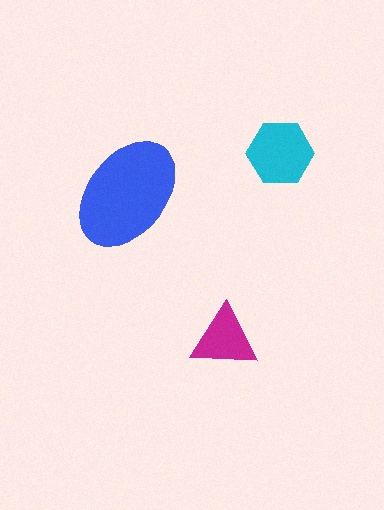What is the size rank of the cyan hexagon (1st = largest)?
2nd.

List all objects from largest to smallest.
The blue ellipse, the cyan hexagon, the magenta triangle.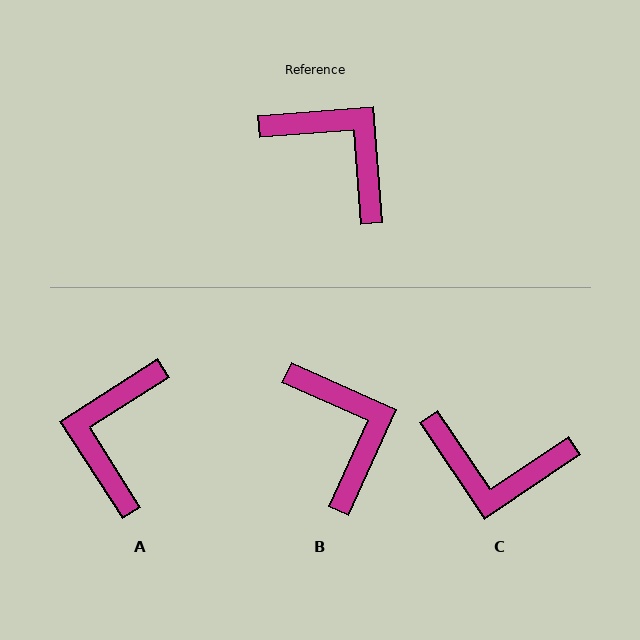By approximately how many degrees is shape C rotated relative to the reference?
Approximately 150 degrees clockwise.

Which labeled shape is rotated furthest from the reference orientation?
C, about 150 degrees away.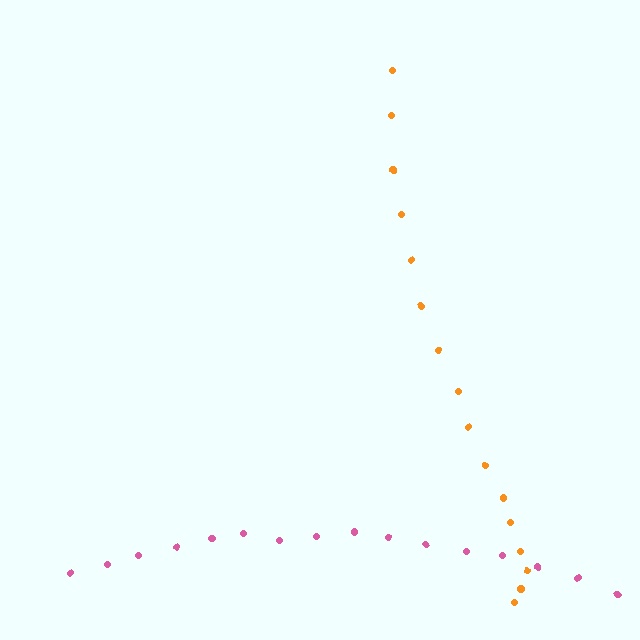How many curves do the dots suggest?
There are 2 distinct paths.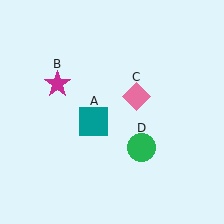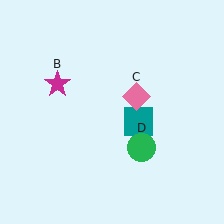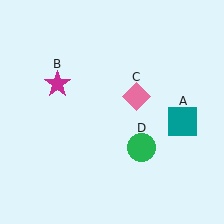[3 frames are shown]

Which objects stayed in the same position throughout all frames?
Magenta star (object B) and pink diamond (object C) and green circle (object D) remained stationary.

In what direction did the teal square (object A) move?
The teal square (object A) moved right.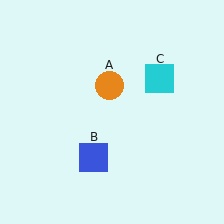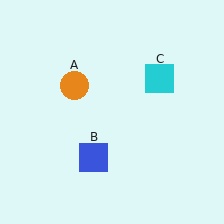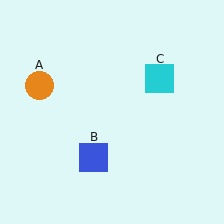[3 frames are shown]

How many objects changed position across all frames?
1 object changed position: orange circle (object A).